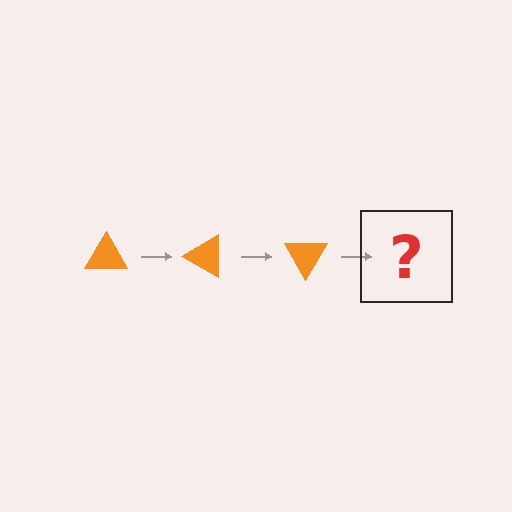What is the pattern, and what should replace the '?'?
The pattern is that the triangle rotates 30 degrees each step. The '?' should be an orange triangle rotated 90 degrees.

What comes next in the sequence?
The next element should be an orange triangle rotated 90 degrees.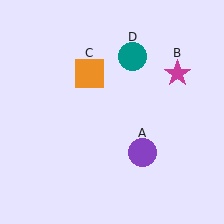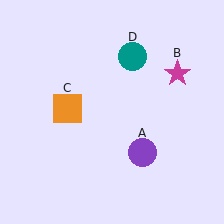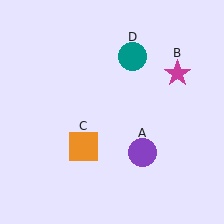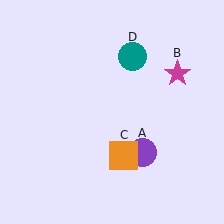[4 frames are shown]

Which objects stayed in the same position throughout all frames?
Purple circle (object A) and magenta star (object B) and teal circle (object D) remained stationary.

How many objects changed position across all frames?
1 object changed position: orange square (object C).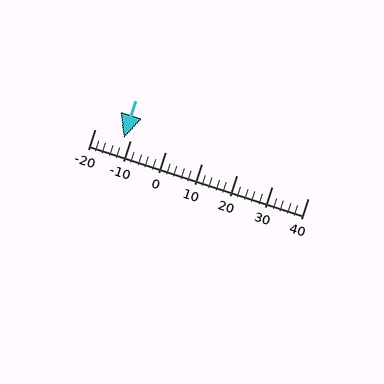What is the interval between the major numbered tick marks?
The major tick marks are spaced 10 units apart.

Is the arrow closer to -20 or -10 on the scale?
The arrow is closer to -10.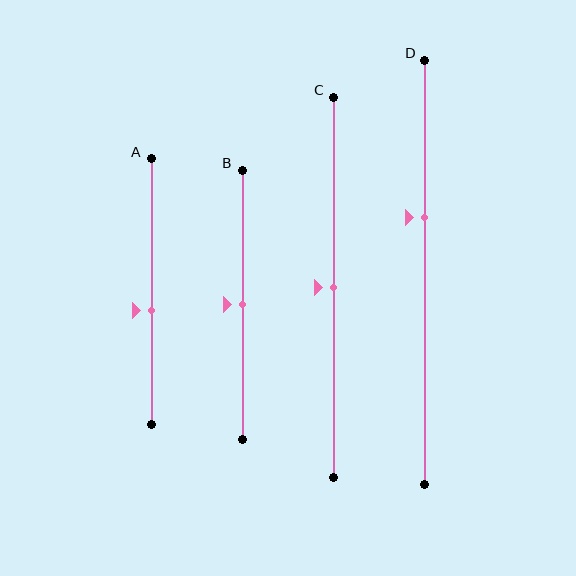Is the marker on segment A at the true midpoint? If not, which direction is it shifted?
No, the marker on segment A is shifted downward by about 7% of the segment length.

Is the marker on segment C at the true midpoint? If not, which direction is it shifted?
Yes, the marker on segment C is at the true midpoint.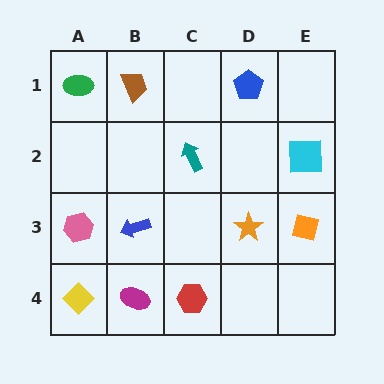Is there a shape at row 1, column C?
No, that cell is empty.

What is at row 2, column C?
A teal arrow.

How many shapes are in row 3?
4 shapes.